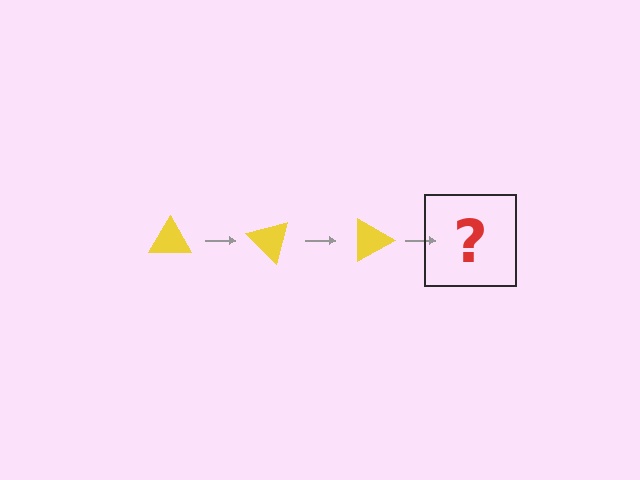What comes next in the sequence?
The next element should be a yellow triangle rotated 135 degrees.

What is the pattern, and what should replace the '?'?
The pattern is that the triangle rotates 45 degrees each step. The '?' should be a yellow triangle rotated 135 degrees.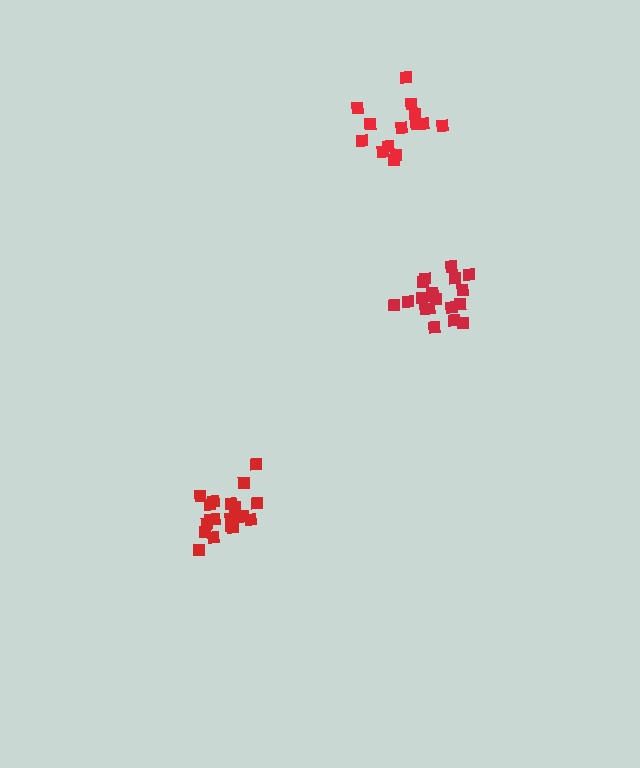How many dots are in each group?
Group 1: 20 dots, Group 2: 14 dots, Group 3: 19 dots (53 total).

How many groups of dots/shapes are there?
There are 3 groups.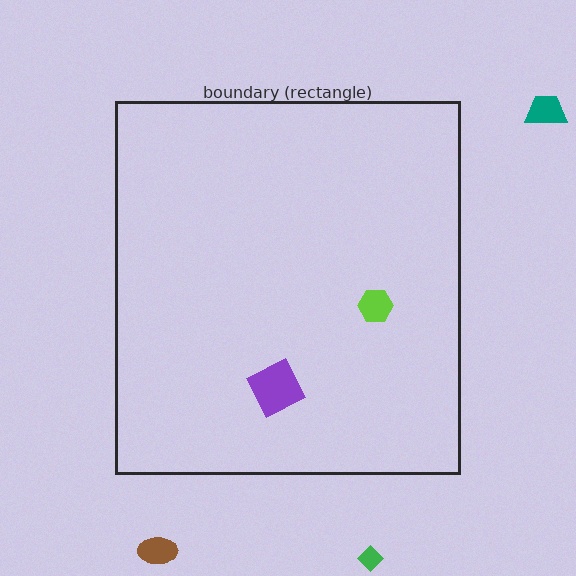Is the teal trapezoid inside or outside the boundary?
Outside.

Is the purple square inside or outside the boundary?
Inside.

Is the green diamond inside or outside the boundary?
Outside.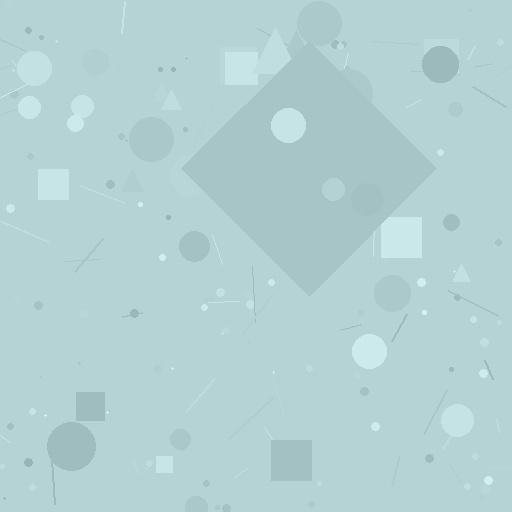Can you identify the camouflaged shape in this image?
The camouflaged shape is a diamond.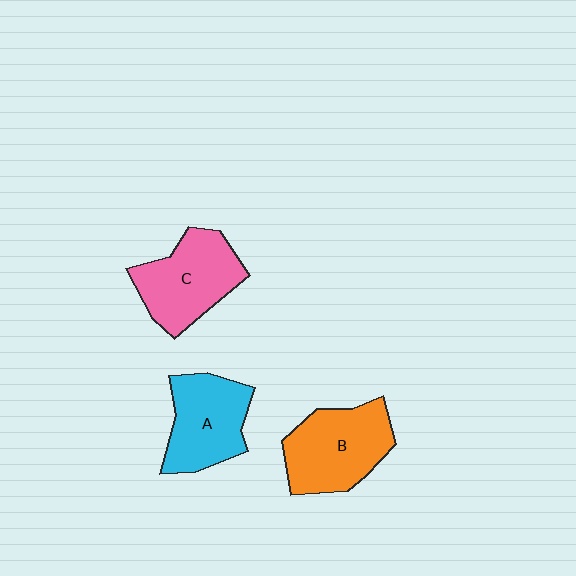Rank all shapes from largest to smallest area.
From largest to smallest: B (orange), C (pink), A (cyan).